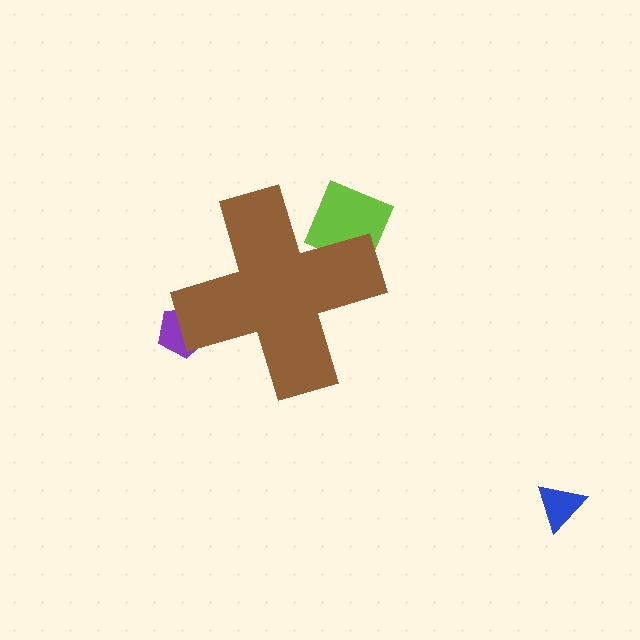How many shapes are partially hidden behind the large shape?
2 shapes are partially hidden.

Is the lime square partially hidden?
Yes, the lime square is partially hidden behind the brown cross.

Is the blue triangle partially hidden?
No, the blue triangle is fully visible.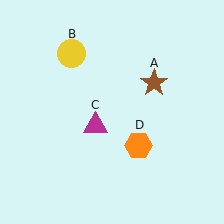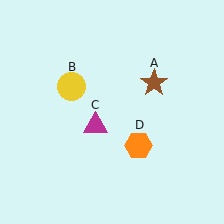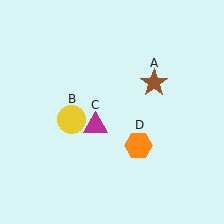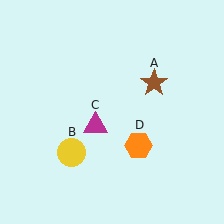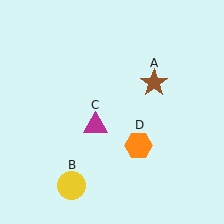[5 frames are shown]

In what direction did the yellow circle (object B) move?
The yellow circle (object B) moved down.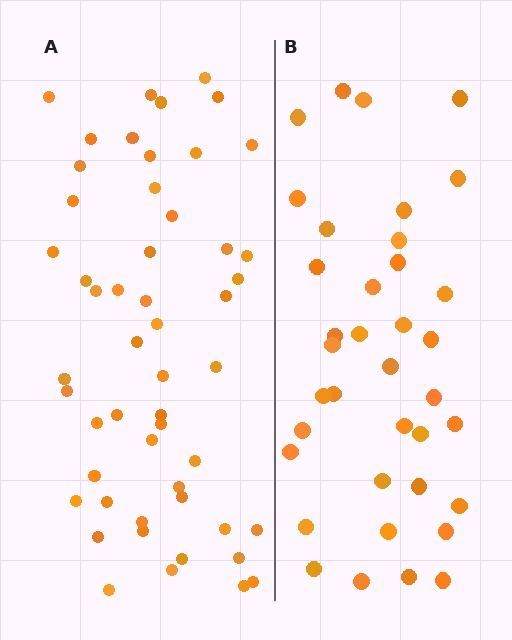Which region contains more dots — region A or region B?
Region A (the left region) has more dots.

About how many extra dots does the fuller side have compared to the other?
Region A has approximately 15 more dots than region B.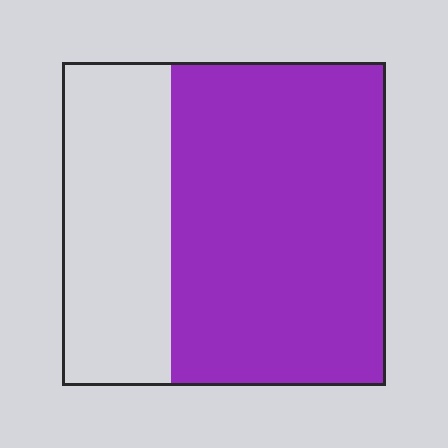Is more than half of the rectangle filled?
Yes.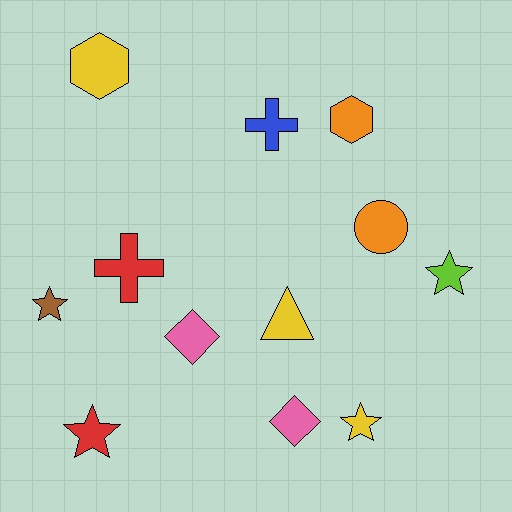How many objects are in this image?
There are 12 objects.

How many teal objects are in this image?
There are no teal objects.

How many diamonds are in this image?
There are 2 diamonds.